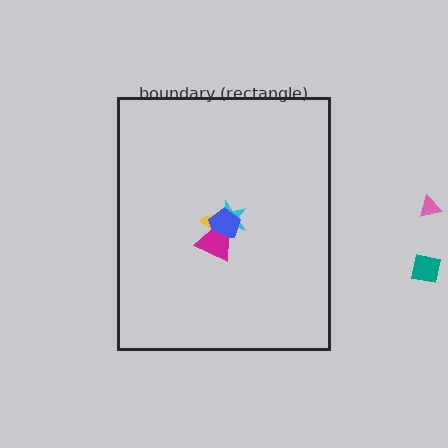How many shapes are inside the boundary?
4 inside, 2 outside.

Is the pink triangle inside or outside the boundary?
Outside.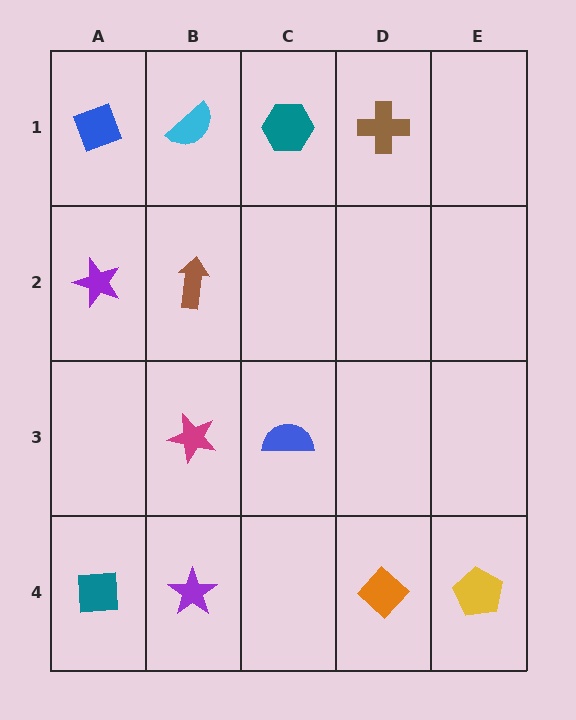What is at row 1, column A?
A blue diamond.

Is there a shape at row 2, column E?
No, that cell is empty.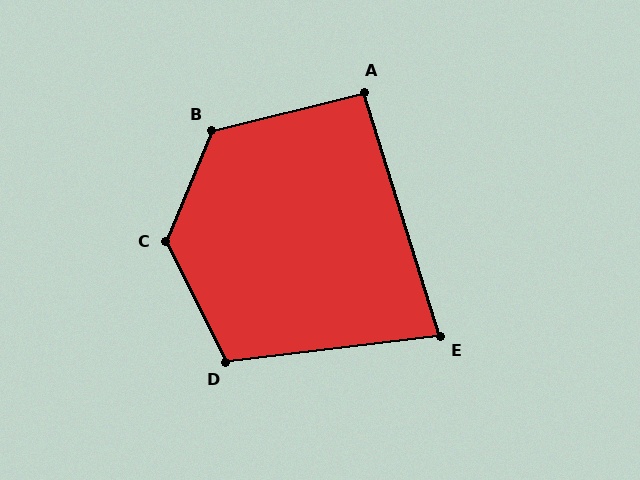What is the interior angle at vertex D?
Approximately 110 degrees (obtuse).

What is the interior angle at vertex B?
Approximately 126 degrees (obtuse).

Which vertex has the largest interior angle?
C, at approximately 131 degrees.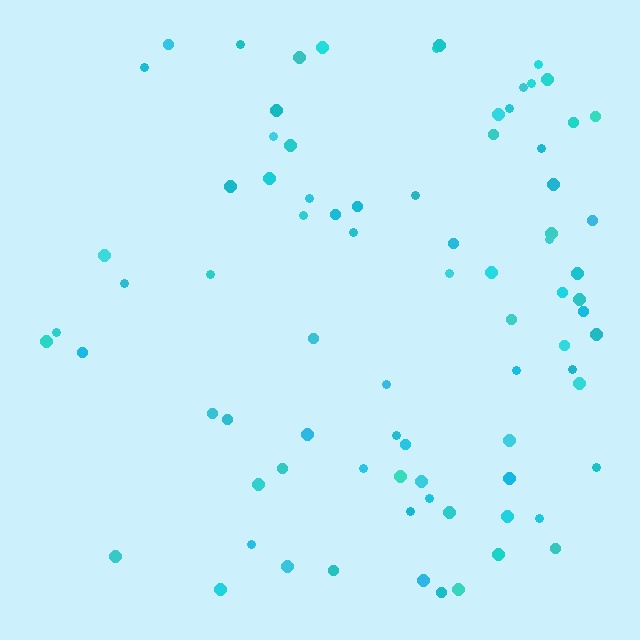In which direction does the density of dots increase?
From left to right, with the right side densest.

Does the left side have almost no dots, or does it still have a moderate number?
Still a moderate number, just noticeably fewer than the right.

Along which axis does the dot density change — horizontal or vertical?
Horizontal.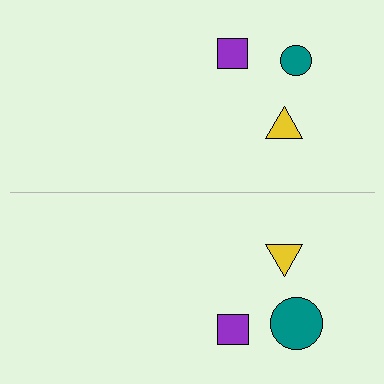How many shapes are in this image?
There are 6 shapes in this image.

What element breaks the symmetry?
The teal circle on the bottom side has a different size than its mirror counterpart.